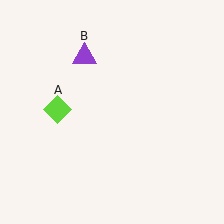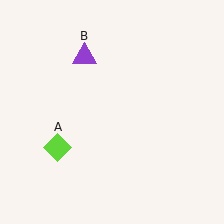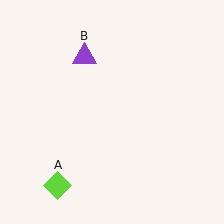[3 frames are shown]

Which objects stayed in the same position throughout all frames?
Purple triangle (object B) remained stationary.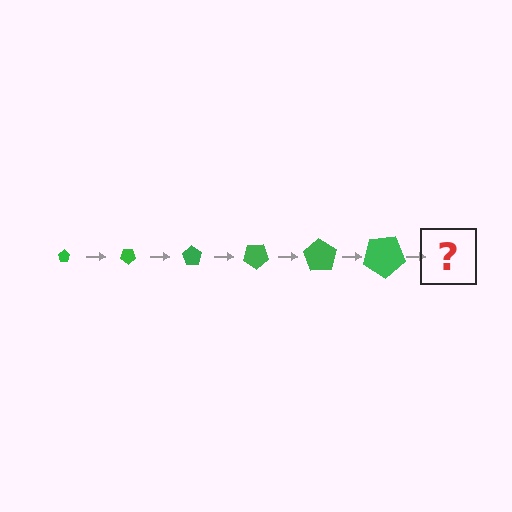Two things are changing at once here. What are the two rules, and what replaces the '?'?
The two rules are that the pentagon grows larger each step and it rotates 35 degrees each step. The '?' should be a pentagon, larger than the previous one and rotated 210 degrees from the start.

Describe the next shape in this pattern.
It should be a pentagon, larger than the previous one and rotated 210 degrees from the start.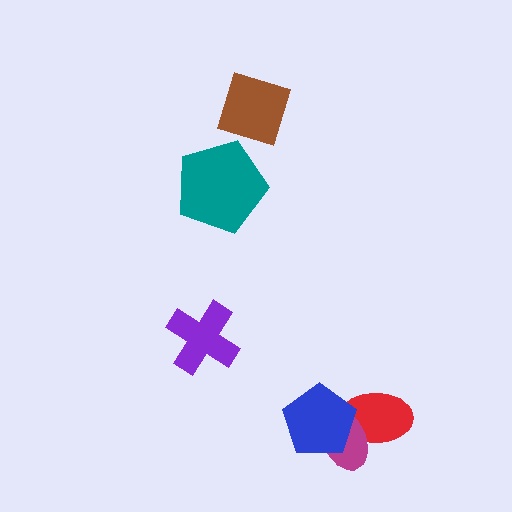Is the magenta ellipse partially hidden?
Yes, it is partially covered by another shape.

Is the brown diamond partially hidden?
No, no other shape covers it.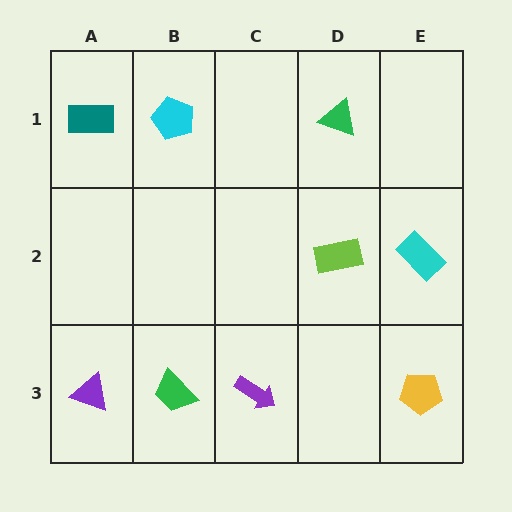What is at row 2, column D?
A lime rectangle.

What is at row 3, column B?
A green trapezoid.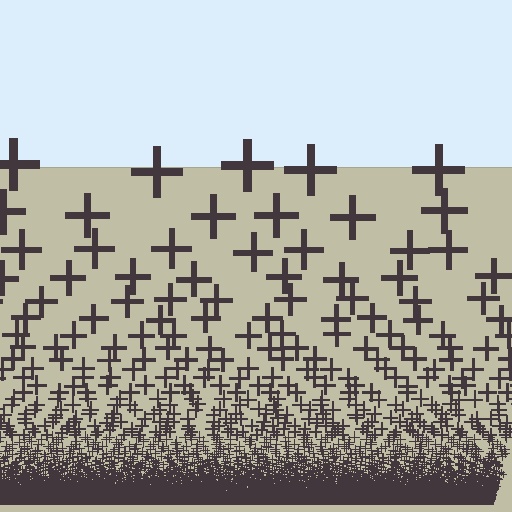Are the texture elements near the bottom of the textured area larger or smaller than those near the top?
Smaller. The gradient is inverted — elements near the bottom are smaller and denser.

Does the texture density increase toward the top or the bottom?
Density increases toward the bottom.